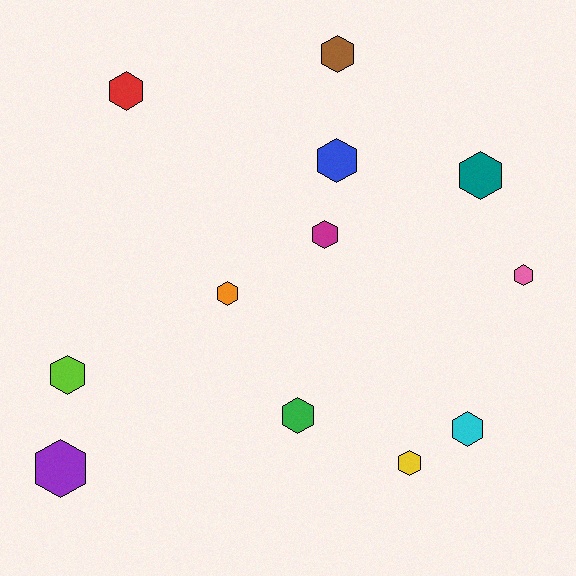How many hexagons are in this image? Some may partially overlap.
There are 12 hexagons.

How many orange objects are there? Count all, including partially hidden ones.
There is 1 orange object.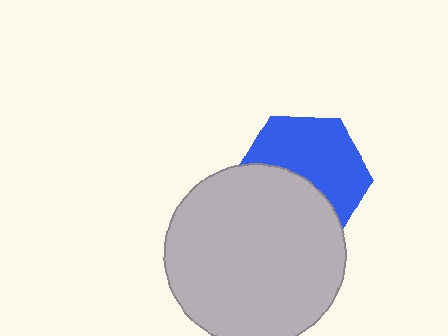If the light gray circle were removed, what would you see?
You would see the complete blue hexagon.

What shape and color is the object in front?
The object in front is a light gray circle.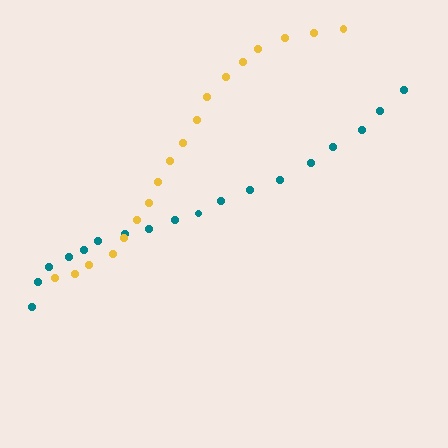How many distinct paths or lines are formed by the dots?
There are 2 distinct paths.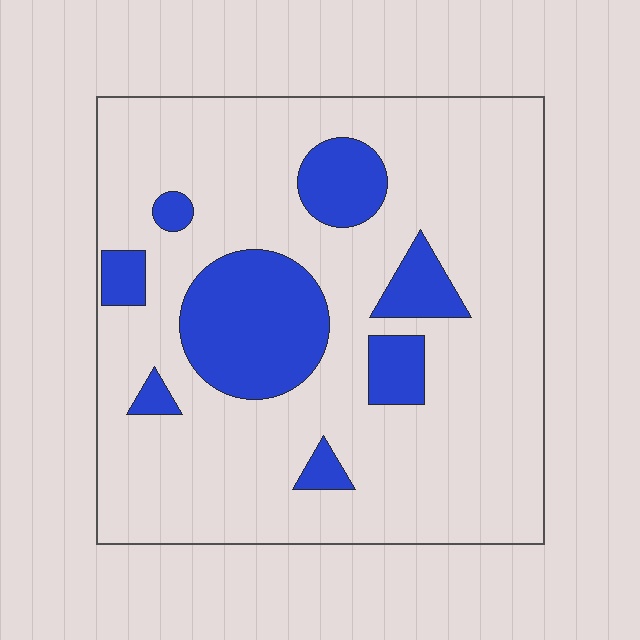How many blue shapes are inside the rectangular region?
8.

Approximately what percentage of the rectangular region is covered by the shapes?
Approximately 20%.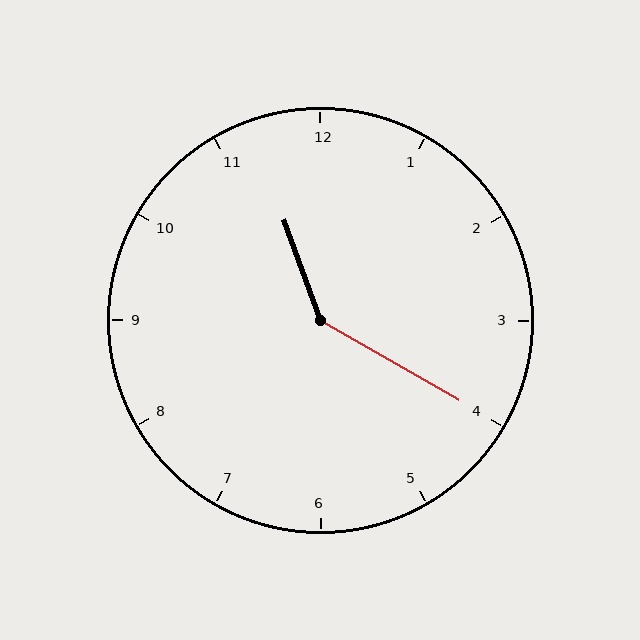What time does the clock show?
11:20.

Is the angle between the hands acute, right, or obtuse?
It is obtuse.